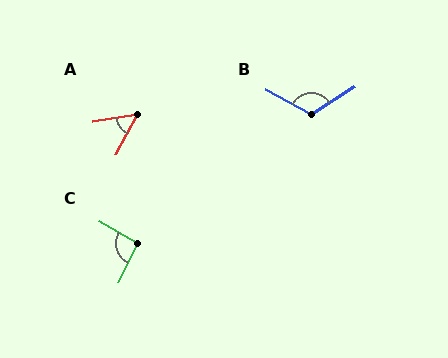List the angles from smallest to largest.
A (53°), C (94°), B (119°).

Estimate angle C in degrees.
Approximately 94 degrees.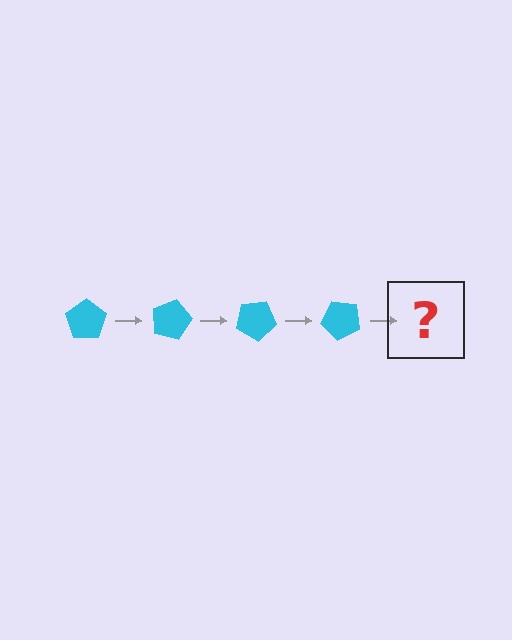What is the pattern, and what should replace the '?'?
The pattern is that the pentagon rotates 15 degrees each step. The '?' should be a cyan pentagon rotated 60 degrees.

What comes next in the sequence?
The next element should be a cyan pentagon rotated 60 degrees.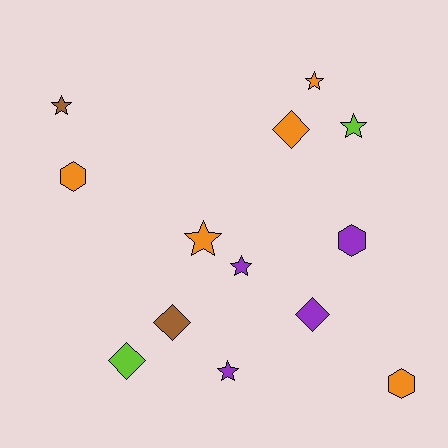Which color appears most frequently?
Orange, with 5 objects.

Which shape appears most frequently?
Star, with 6 objects.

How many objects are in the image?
There are 13 objects.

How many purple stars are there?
There are 2 purple stars.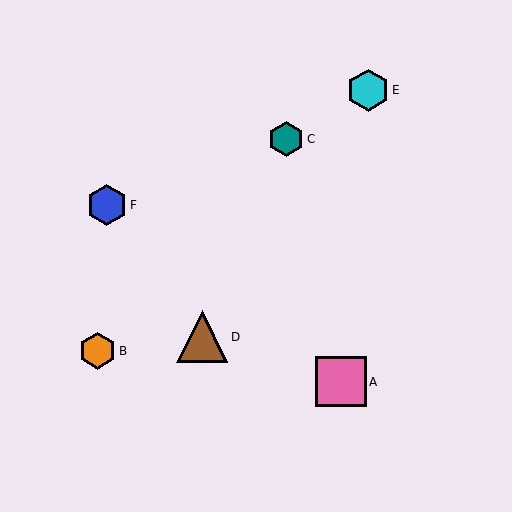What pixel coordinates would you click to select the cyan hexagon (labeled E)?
Click at (368, 90) to select the cyan hexagon E.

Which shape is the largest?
The brown triangle (labeled D) is the largest.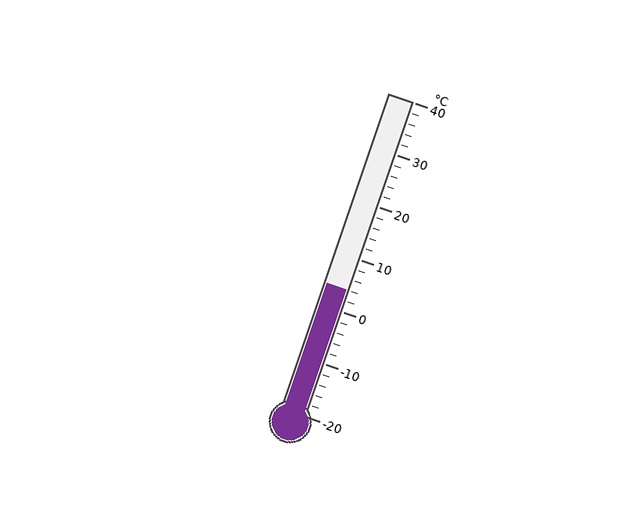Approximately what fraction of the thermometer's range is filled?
The thermometer is filled to approximately 40% of its range.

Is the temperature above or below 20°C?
The temperature is below 20°C.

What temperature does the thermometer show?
The thermometer shows approximately 4°C.